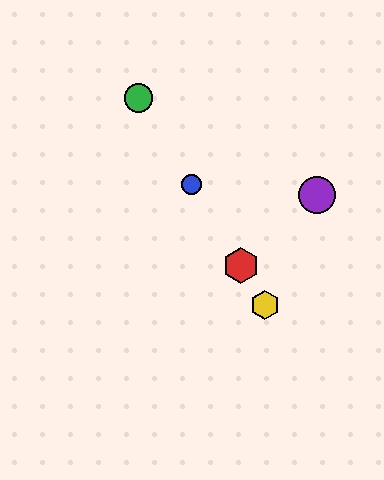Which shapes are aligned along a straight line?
The red hexagon, the blue circle, the green circle, the yellow hexagon are aligned along a straight line.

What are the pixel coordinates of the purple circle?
The purple circle is at (317, 195).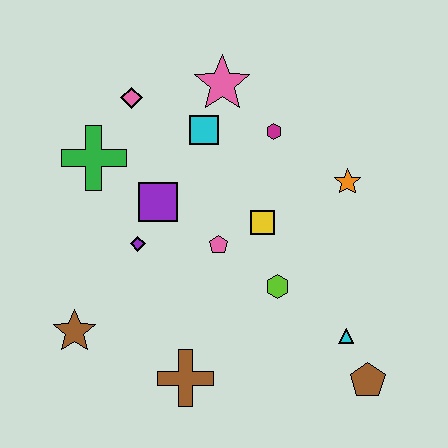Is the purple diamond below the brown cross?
No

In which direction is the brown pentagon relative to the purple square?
The brown pentagon is to the right of the purple square.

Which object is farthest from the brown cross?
The pink star is farthest from the brown cross.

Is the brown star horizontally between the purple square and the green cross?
No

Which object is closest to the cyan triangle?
The brown pentagon is closest to the cyan triangle.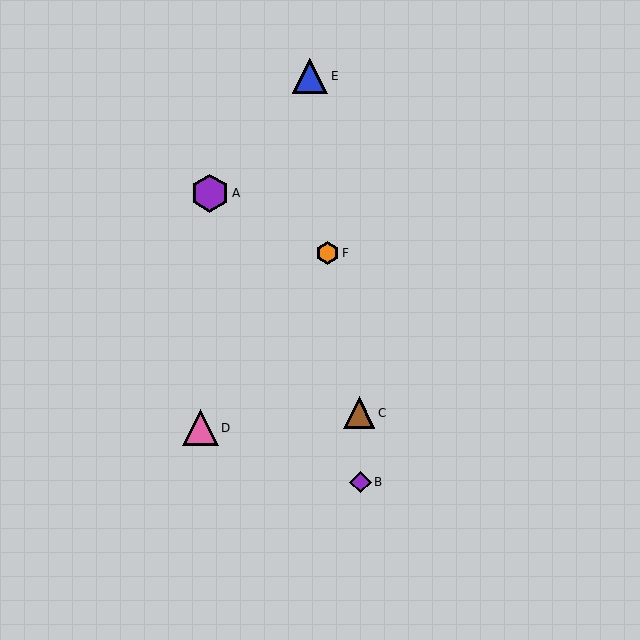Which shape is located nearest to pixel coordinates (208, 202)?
The purple hexagon (labeled A) at (210, 193) is nearest to that location.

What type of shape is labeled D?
Shape D is a pink triangle.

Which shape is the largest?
The purple hexagon (labeled A) is the largest.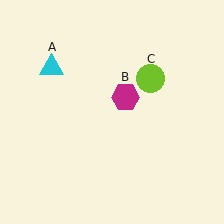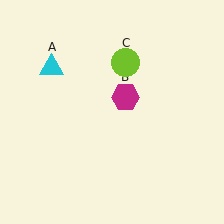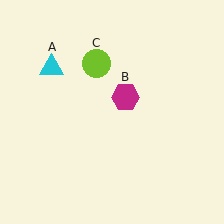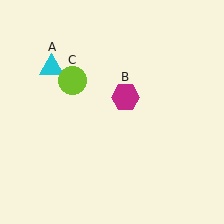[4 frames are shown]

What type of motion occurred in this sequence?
The lime circle (object C) rotated counterclockwise around the center of the scene.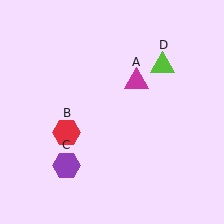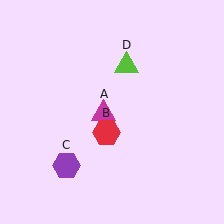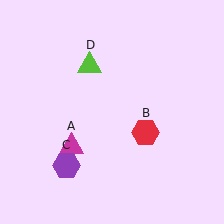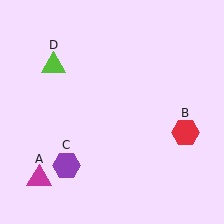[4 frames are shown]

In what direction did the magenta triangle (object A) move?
The magenta triangle (object A) moved down and to the left.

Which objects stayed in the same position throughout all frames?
Purple hexagon (object C) remained stationary.